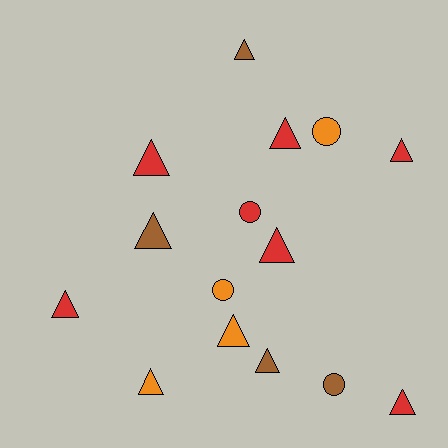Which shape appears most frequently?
Triangle, with 11 objects.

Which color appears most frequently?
Red, with 7 objects.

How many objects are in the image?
There are 15 objects.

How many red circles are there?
There is 1 red circle.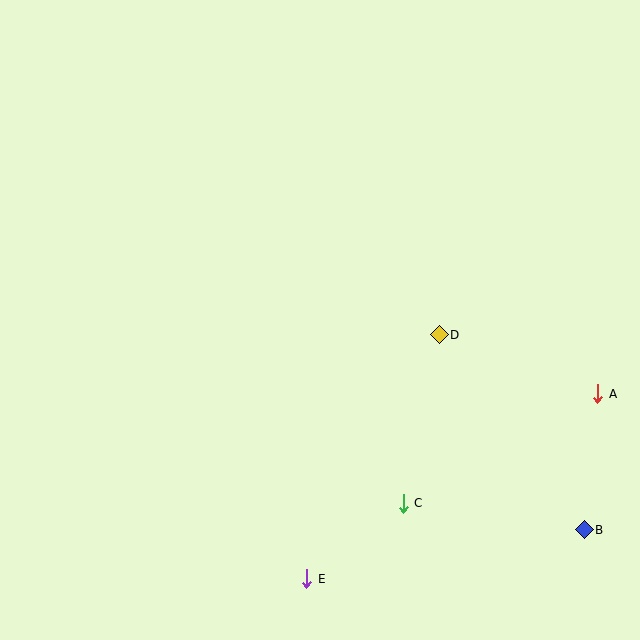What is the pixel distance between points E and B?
The distance between E and B is 282 pixels.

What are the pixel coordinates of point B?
Point B is at (584, 530).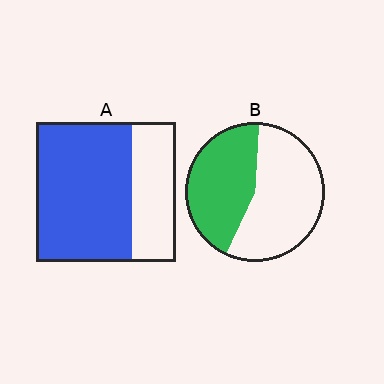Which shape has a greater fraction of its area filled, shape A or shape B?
Shape A.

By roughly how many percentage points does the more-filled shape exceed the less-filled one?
By roughly 25 percentage points (A over B).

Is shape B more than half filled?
No.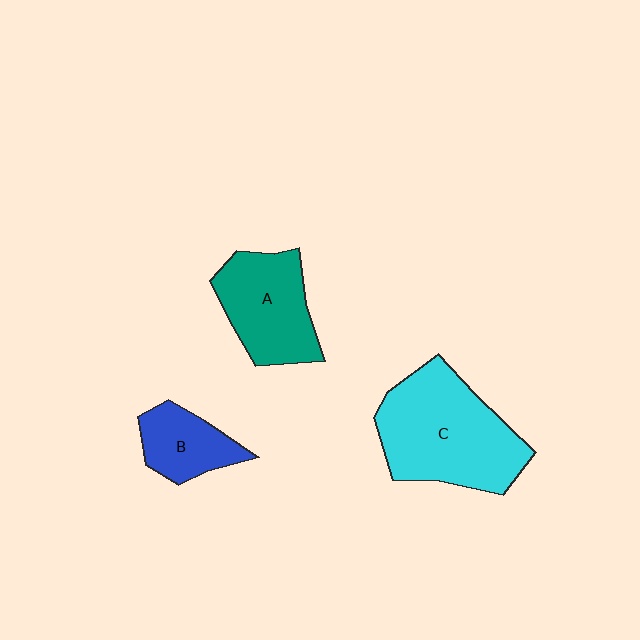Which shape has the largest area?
Shape C (cyan).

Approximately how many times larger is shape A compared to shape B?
Approximately 1.6 times.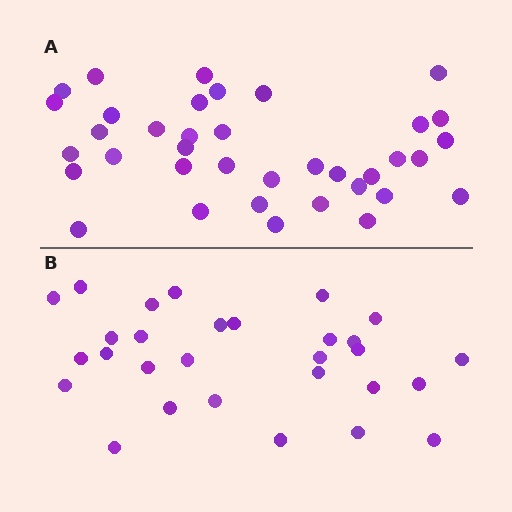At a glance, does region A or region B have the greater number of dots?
Region A (the top region) has more dots.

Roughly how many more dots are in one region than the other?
Region A has roughly 8 or so more dots than region B.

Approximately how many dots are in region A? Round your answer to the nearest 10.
About 40 dots. (The exact count is 37, which rounds to 40.)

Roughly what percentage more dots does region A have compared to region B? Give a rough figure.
About 30% more.